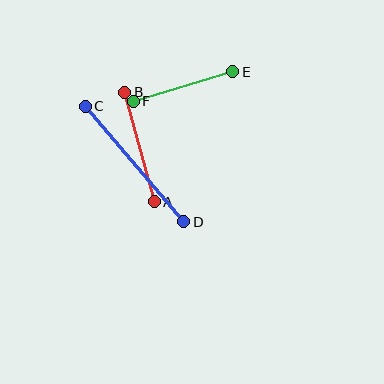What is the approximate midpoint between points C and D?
The midpoint is at approximately (134, 164) pixels.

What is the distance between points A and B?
The distance is approximately 113 pixels.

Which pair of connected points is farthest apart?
Points C and D are farthest apart.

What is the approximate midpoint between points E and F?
The midpoint is at approximately (183, 86) pixels.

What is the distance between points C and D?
The distance is approximately 152 pixels.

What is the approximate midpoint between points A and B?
The midpoint is at approximately (140, 147) pixels.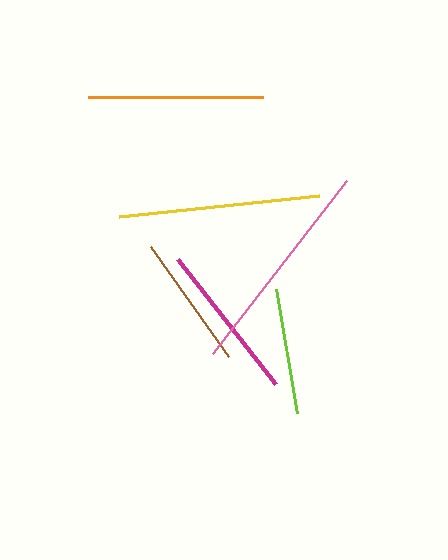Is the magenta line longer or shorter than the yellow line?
The yellow line is longer than the magenta line.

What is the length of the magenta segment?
The magenta segment is approximately 160 pixels long.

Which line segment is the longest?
The pink line is the longest at approximately 219 pixels.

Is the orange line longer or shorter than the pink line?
The pink line is longer than the orange line.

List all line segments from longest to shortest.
From longest to shortest: pink, yellow, orange, magenta, brown, lime.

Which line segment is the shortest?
The lime line is the shortest at approximately 126 pixels.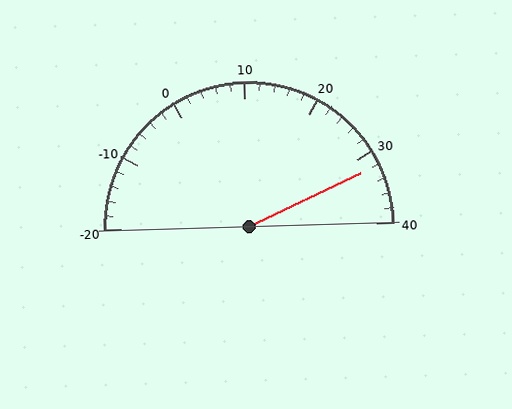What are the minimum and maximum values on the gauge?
The gauge ranges from -20 to 40.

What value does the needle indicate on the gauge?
The needle indicates approximately 32.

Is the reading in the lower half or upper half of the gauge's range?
The reading is in the upper half of the range (-20 to 40).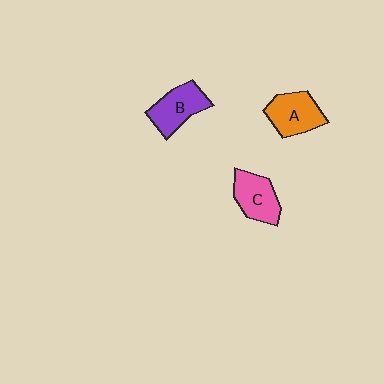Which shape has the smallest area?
Shape C (pink).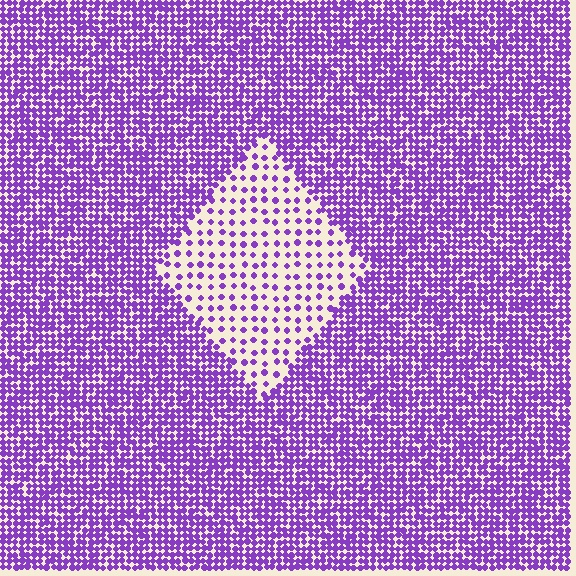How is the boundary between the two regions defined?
The boundary is defined by a change in element density (approximately 3.0x ratio). All elements are the same color, size, and shape.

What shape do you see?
I see a diamond.